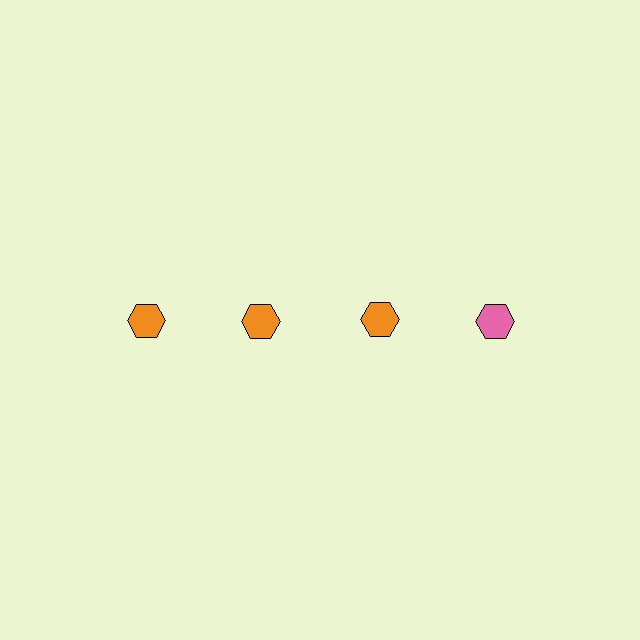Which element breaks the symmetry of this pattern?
The pink hexagon in the top row, second from right column breaks the symmetry. All other shapes are orange hexagons.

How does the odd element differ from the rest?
It has a different color: pink instead of orange.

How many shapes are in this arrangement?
There are 4 shapes arranged in a grid pattern.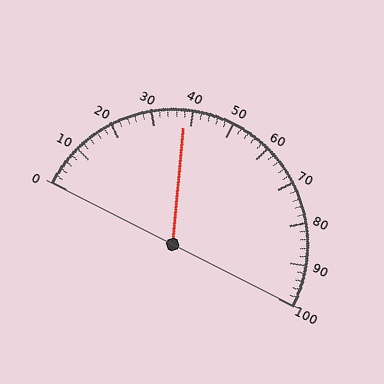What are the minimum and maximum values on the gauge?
The gauge ranges from 0 to 100.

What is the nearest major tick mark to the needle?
The nearest major tick mark is 40.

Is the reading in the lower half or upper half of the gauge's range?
The reading is in the lower half of the range (0 to 100).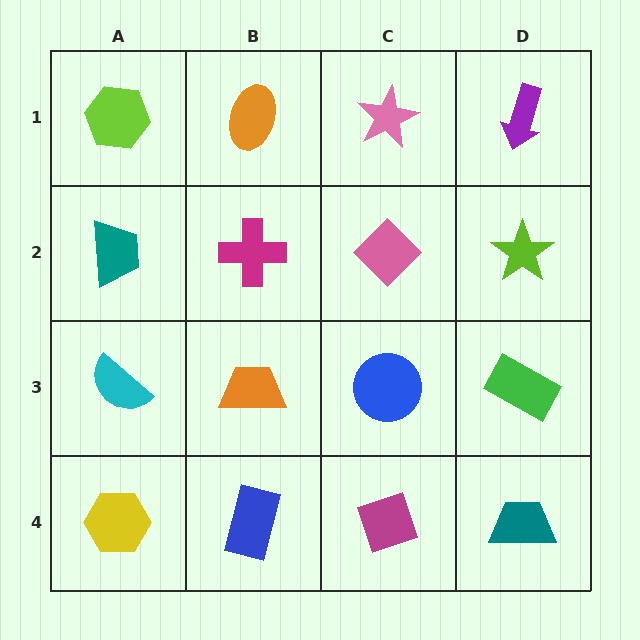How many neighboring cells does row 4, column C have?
3.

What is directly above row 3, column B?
A magenta cross.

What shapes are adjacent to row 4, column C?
A blue circle (row 3, column C), a blue rectangle (row 4, column B), a teal trapezoid (row 4, column D).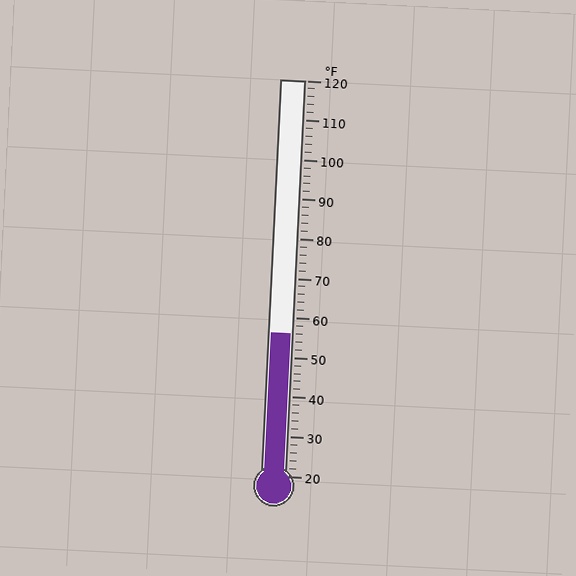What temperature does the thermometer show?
The thermometer shows approximately 56°F.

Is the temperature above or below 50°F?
The temperature is above 50°F.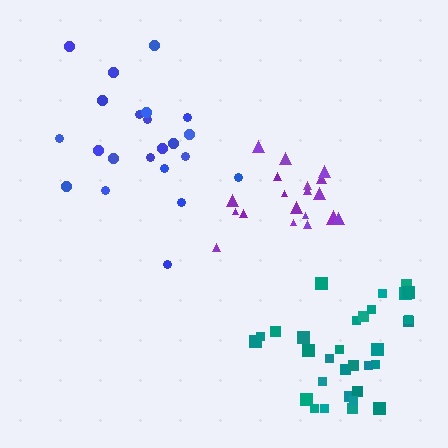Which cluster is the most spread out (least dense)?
Blue.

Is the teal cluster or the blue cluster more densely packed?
Teal.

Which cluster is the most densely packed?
Teal.